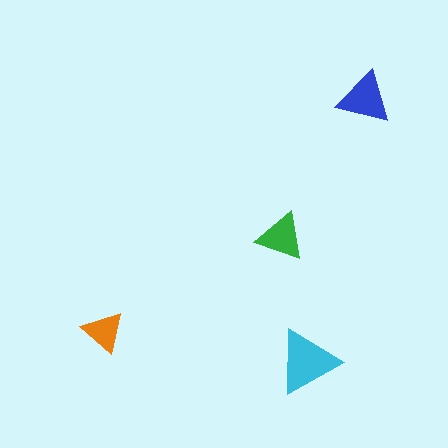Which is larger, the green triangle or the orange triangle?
The green one.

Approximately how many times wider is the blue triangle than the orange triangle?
About 1.5 times wider.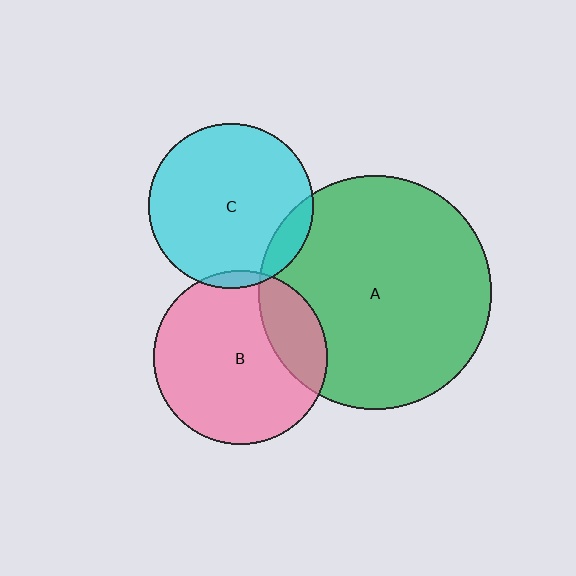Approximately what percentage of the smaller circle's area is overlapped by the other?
Approximately 10%.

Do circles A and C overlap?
Yes.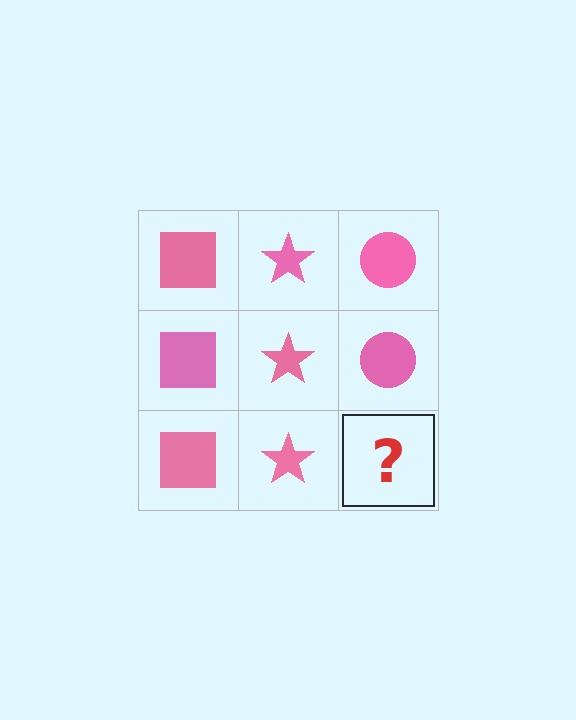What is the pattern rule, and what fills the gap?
The rule is that each column has a consistent shape. The gap should be filled with a pink circle.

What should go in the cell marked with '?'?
The missing cell should contain a pink circle.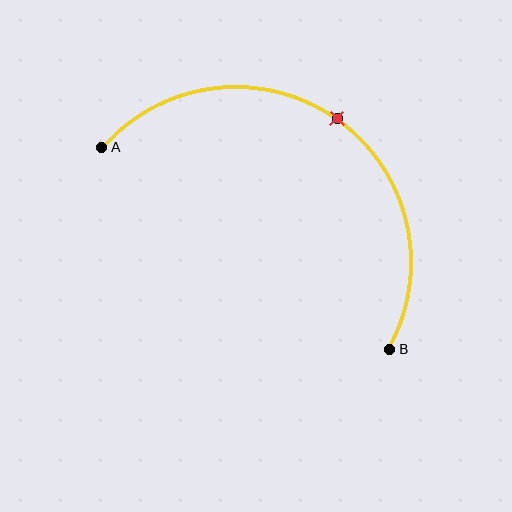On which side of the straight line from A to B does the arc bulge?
The arc bulges above and to the right of the straight line connecting A and B.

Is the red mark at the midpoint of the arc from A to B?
Yes. The red mark lies on the arc at equal arc-length from both A and B — it is the arc midpoint.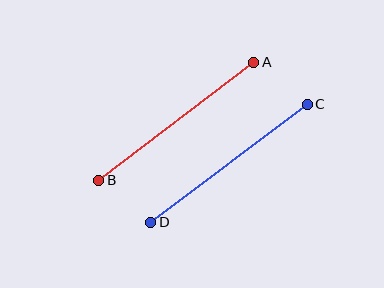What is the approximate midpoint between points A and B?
The midpoint is at approximately (176, 121) pixels.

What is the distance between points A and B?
The distance is approximately 195 pixels.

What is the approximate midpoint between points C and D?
The midpoint is at approximately (229, 163) pixels.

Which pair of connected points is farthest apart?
Points C and D are farthest apart.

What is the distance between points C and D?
The distance is approximately 196 pixels.